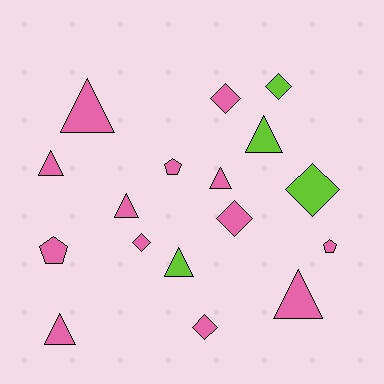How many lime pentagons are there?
There are no lime pentagons.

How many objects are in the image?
There are 17 objects.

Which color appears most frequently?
Pink, with 13 objects.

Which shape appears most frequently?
Triangle, with 8 objects.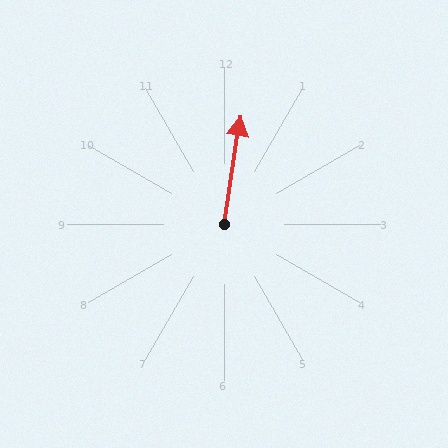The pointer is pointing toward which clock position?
Roughly 12 o'clock.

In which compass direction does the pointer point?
North.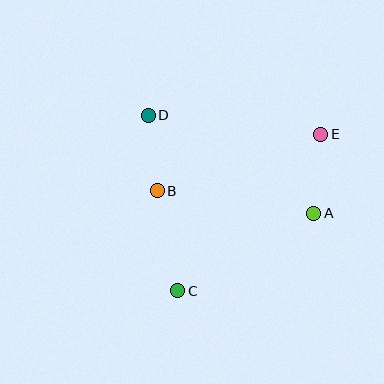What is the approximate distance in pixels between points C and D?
The distance between C and D is approximately 178 pixels.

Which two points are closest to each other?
Points B and D are closest to each other.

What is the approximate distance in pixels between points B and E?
The distance between B and E is approximately 173 pixels.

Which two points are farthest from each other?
Points C and E are farthest from each other.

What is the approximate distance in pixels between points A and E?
The distance between A and E is approximately 79 pixels.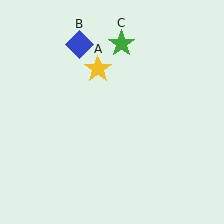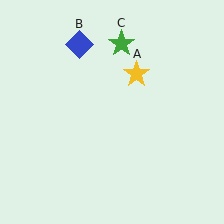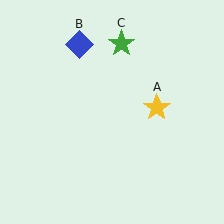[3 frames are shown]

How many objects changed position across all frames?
1 object changed position: yellow star (object A).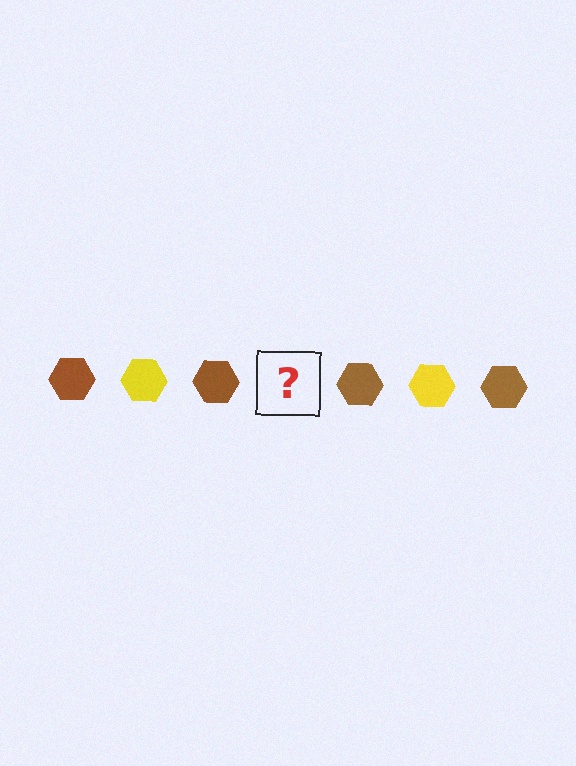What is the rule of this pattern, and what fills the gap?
The rule is that the pattern cycles through brown, yellow hexagons. The gap should be filled with a yellow hexagon.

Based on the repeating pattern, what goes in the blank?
The blank should be a yellow hexagon.